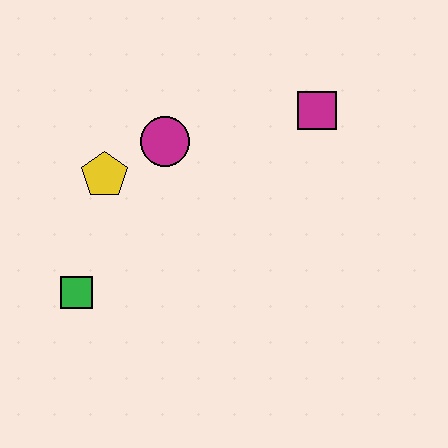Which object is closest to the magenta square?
The magenta circle is closest to the magenta square.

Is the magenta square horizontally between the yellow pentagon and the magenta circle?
No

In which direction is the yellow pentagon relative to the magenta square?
The yellow pentagon is to the left of the magenta square.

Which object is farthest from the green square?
The magenta square is farthest from the green square.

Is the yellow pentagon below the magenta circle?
Yes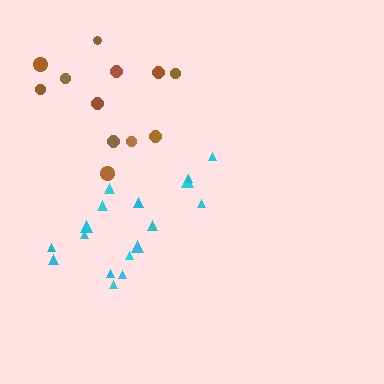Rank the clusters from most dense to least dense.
cyan, brown.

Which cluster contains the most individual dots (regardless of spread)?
Cyan (17).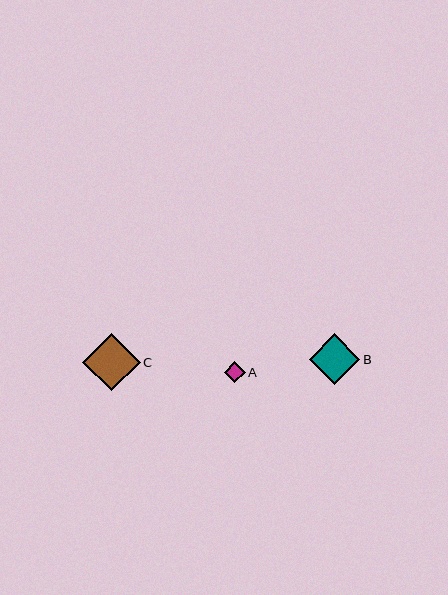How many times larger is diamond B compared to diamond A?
Diamond B is approximately 2.5 times the size of diamond A.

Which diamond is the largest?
Diamond C is the largest with a size of approximately 57 pixels.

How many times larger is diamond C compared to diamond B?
Diamond C is approximately 1.1 times the size of diamond B.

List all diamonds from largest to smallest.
From largest to smallest: C, B, A.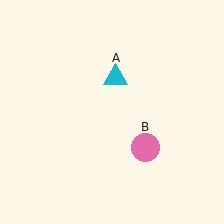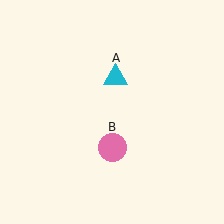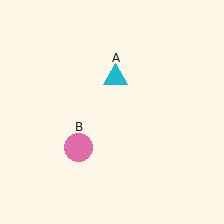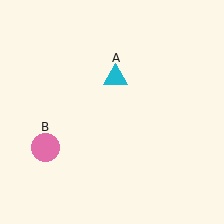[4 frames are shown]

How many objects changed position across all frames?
1 object changed position: pink circle (object B).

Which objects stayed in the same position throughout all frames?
Cyan triangle (object A) remained stationary.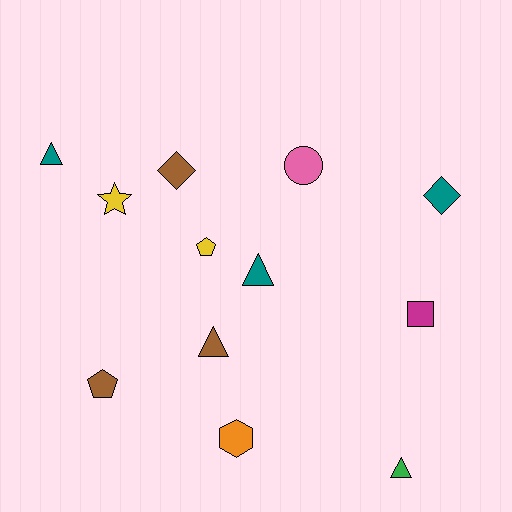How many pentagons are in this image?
There are 2 pentagons.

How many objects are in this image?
There are 12 objects.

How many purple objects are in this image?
There are no purple objects.